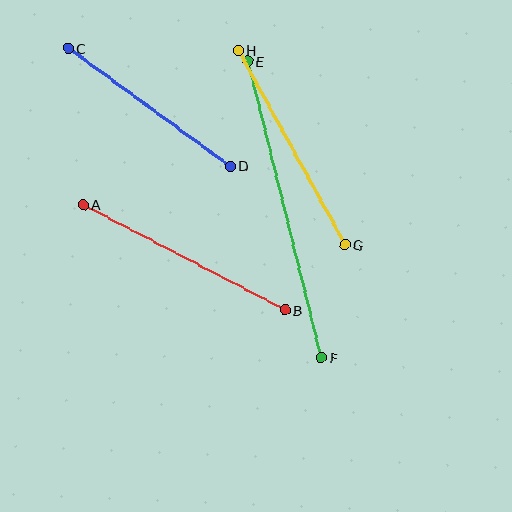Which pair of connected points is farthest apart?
Points E and F are farthest apart.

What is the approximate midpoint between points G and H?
The midpoint is at approximately (291, 148) pixels.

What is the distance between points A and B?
The distance is approximately 227 pixels.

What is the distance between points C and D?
The distance is approximately 200 pixels.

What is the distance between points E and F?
The distance is approximately 306 pixels.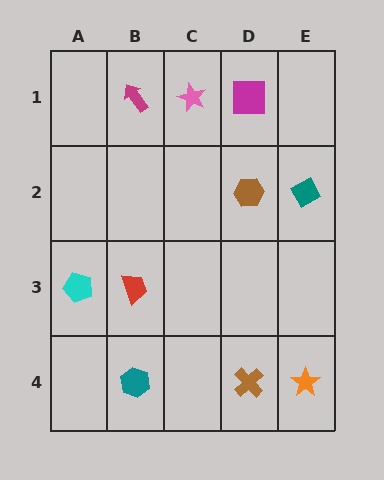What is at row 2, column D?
A brown hexagon.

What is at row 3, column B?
A red trapezoid.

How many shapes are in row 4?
3 shapes.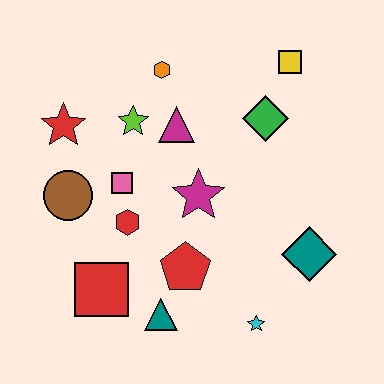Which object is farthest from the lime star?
The cyan star is farthest from the lime star.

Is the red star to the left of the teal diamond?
Yes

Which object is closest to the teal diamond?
The cyan star is closest to the teal diamond.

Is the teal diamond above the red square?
Yes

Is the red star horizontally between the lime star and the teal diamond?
No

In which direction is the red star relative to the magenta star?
The red star is to the left of the magenta star.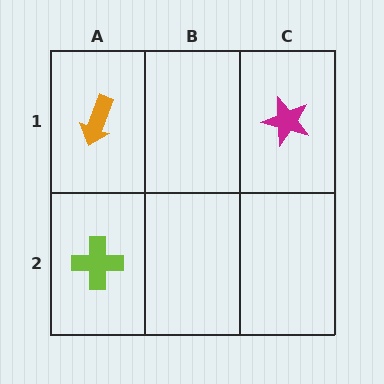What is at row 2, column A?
A lime cross.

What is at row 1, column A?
An orange arrow.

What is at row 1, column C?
A magenta star.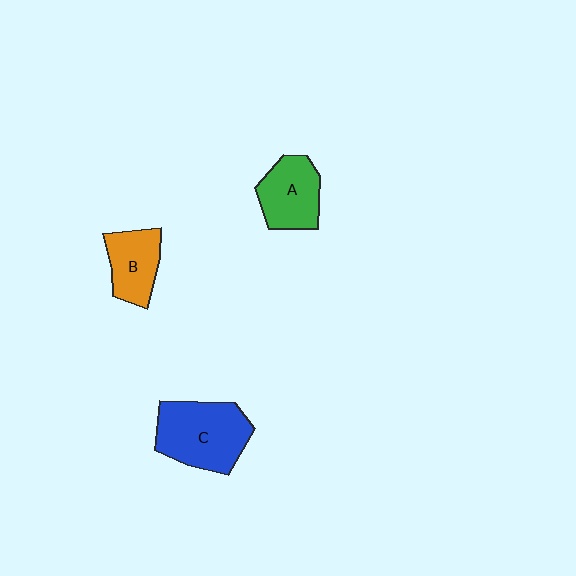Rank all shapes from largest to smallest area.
From largest to smallest: C (blue), A (green), B (orange).